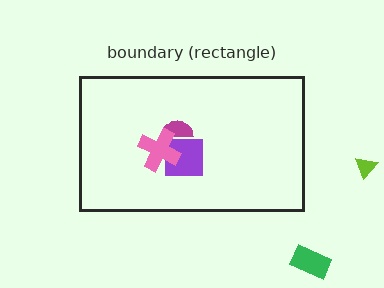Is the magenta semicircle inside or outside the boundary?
Inside.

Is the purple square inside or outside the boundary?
Inside.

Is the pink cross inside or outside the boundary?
Inside.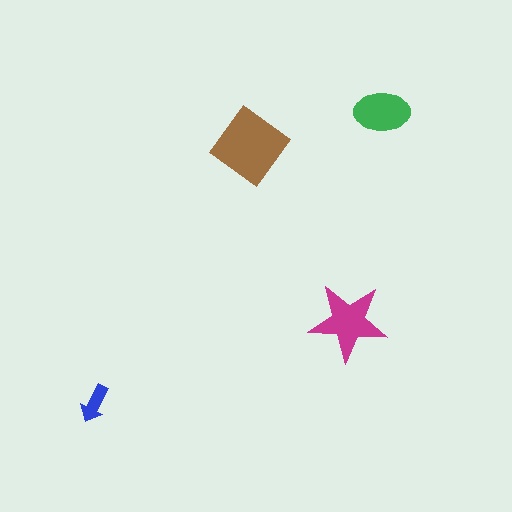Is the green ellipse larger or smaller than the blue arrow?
Larger.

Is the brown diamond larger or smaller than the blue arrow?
Larger.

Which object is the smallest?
The blue arrow.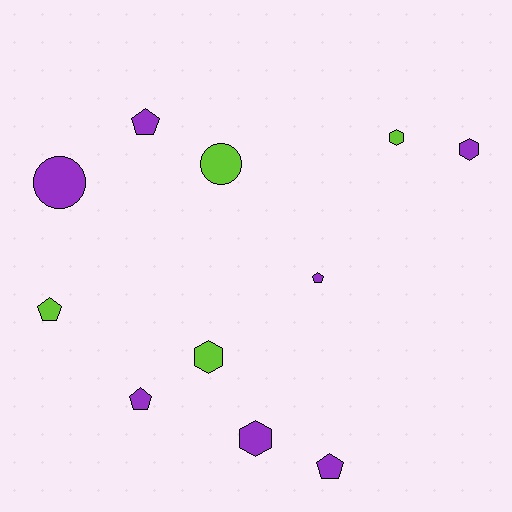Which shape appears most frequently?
Pentagon, with 5 objects.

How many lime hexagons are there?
There are 2 lime hexagons.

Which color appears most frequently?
Purple, with 7 objects.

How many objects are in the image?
There are 11 objects.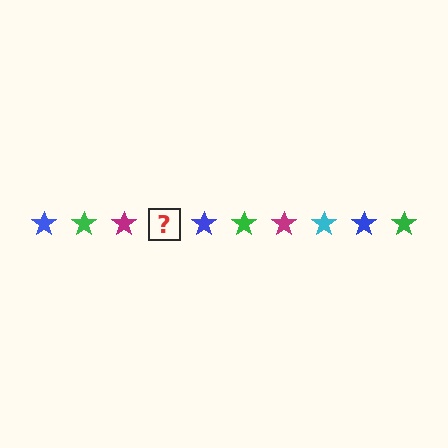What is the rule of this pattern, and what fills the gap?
The rule is that the pattern cycles through blue, green, magenta, cyan stars. The gap should be filled with a cyan star.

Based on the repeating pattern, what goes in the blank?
The blank should be a cyan star.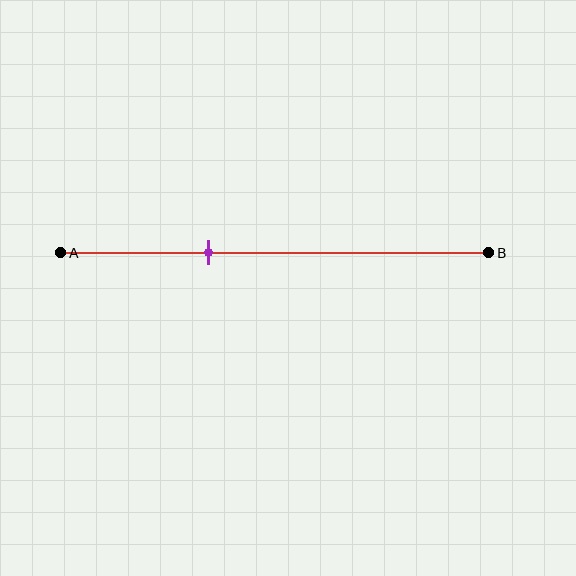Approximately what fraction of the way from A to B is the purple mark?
The purple mark is approximately 35% of the way from A to B.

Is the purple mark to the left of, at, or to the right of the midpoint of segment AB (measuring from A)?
The purple mark is to the left of the midpoint of segment AB.